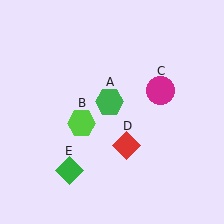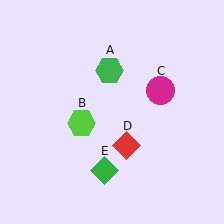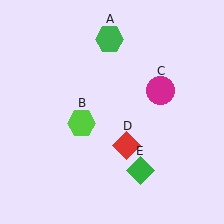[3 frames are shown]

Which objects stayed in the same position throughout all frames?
Lime hexagon (object B) and magenta circle (object C) and red diamond (object D) remained stationary.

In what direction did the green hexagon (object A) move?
The green hexagon (object A) moved up.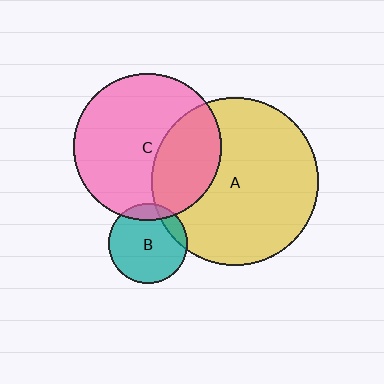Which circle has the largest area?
Circle A (yellow).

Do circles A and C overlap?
Yes.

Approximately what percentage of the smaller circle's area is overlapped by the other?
Approximately 35%.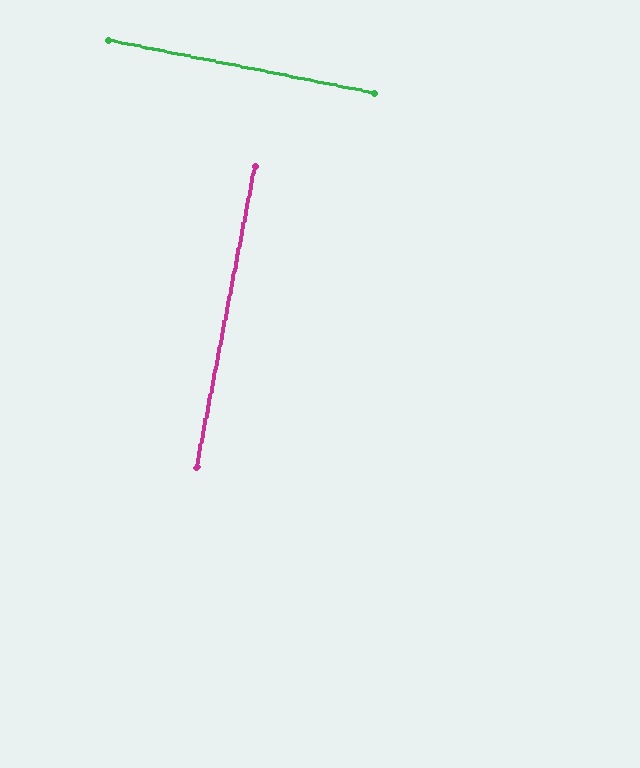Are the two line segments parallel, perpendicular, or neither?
Perpendicular — they meet at approximately 90°.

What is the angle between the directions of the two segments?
Approximately 90 degrees.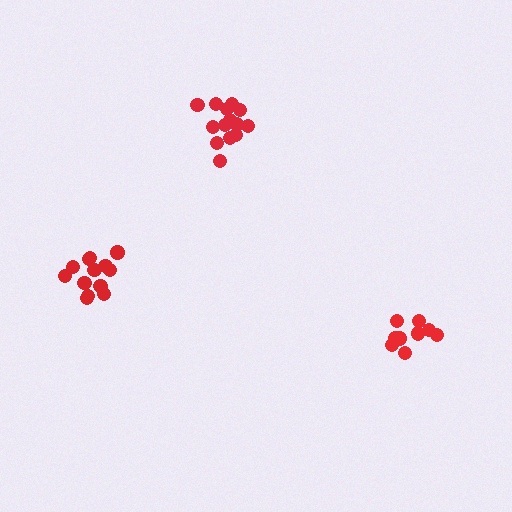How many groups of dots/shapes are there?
There are 3 groups.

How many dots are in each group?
Group 1: 14 dots, Group 2: 9 dots, Group 3: 13 dots (36 total).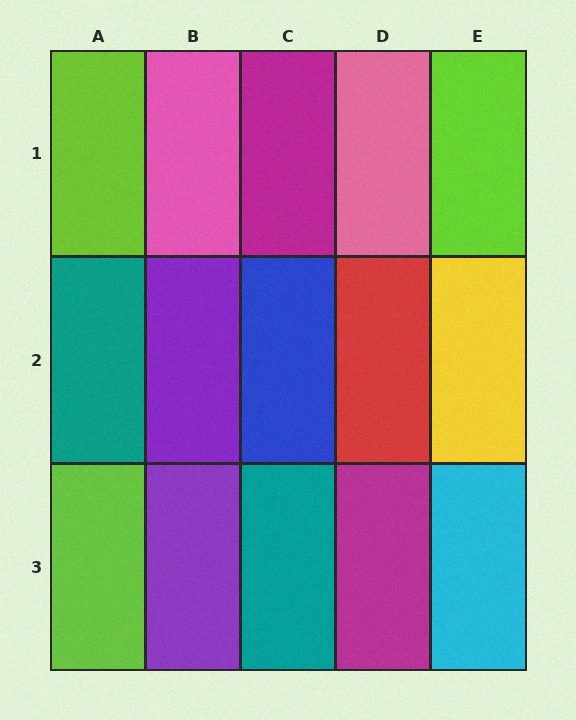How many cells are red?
1 cell is red.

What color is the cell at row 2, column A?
Teal.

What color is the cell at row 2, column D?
Red.